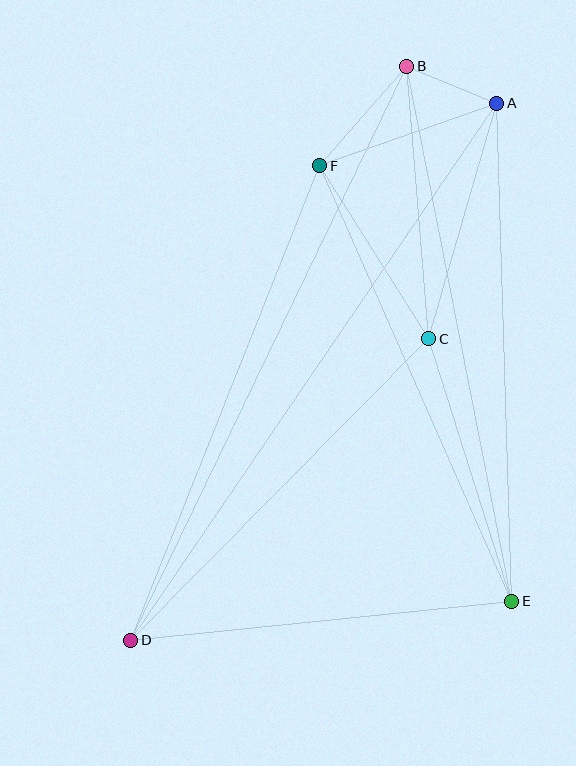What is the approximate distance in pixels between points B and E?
The distance between B and E is approximately 545 pixels.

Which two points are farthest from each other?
Points A and D are farthest from each other.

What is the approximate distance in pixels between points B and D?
The distance between B and D is approximately 637 pixels.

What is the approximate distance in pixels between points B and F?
The distance between B and F is approximately 132 pixels.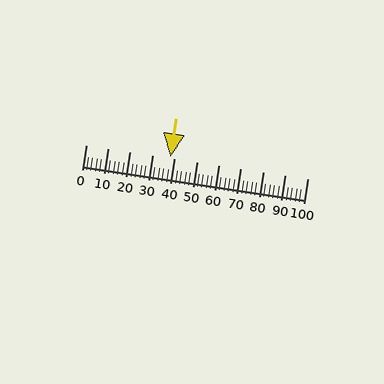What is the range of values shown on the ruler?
The ruler shows values from 0 to 100.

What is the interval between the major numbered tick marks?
The major tick marks are spaced 10 units apart.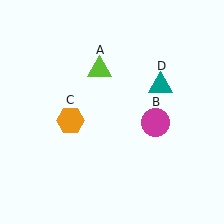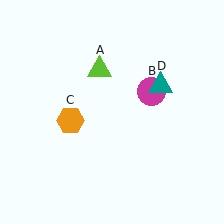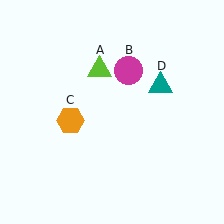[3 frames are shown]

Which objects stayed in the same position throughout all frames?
Lime triangle (object A) and orange hexagon (object C) and teal triangle (object D) remained stationary.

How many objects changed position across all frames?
1 object changed position: magenta circle (object B).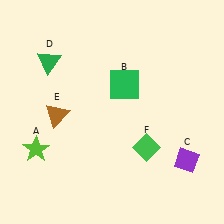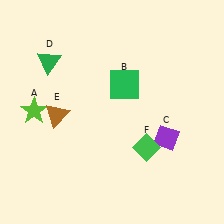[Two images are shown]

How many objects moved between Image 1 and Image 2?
2 objects moved between the two images.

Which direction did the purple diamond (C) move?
The purple diamond (C) moved up.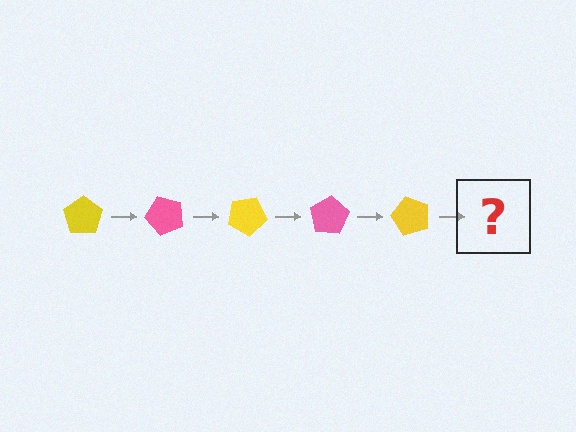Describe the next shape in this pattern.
It should be a pink pentagon, rotated 250 degrees from the start.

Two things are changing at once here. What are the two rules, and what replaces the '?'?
The two rules are that it rotates 50 degrees each step and the color cycles through yellow and pink. The '?' should be a pink pentagon, rotated 250 degrees from the start.